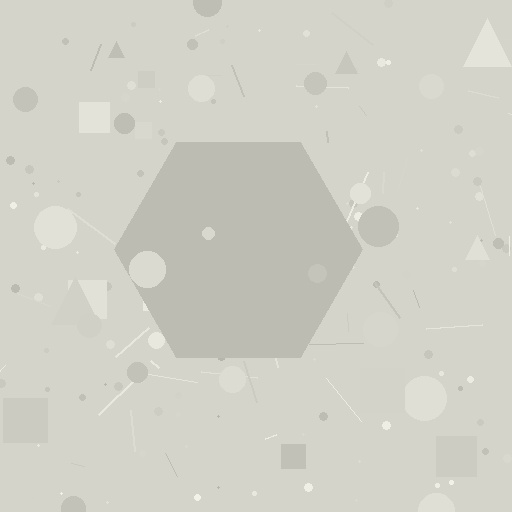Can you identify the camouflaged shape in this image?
The camouflaged shape is a hexagon.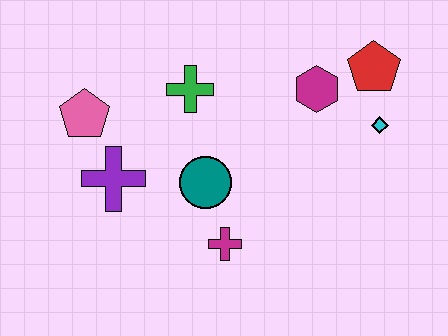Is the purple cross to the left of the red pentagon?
Yes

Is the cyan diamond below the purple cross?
No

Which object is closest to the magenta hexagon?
The red pentagon is closest to the magenta hexagon.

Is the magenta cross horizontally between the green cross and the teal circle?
No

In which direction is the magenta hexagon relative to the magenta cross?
The magenta hexagon is above the magenta cross.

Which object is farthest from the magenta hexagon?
The pink pentagon is farthest from the magenta hexagon.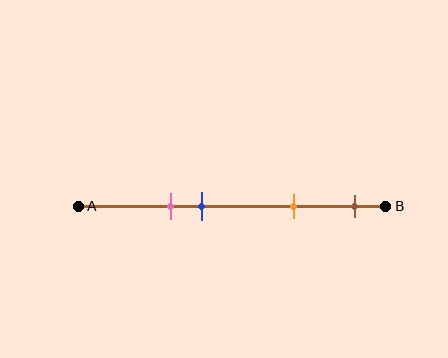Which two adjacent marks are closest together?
The pink and blue marks are the closest adjacent pair.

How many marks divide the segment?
There are 4 marks dividing the segment.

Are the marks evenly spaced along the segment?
No, the marks are not evenly spaced.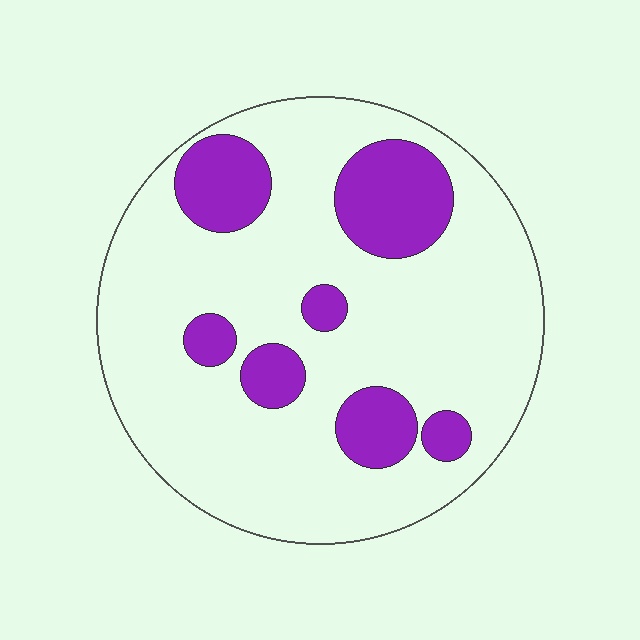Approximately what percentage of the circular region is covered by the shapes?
Approximately 20%.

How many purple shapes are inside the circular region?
7.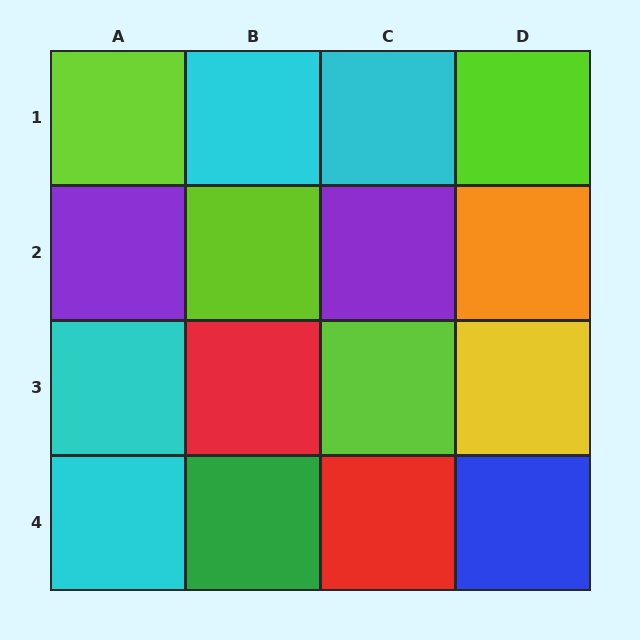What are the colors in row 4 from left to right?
Cyan, green, red, blue.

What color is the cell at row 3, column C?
Lime.